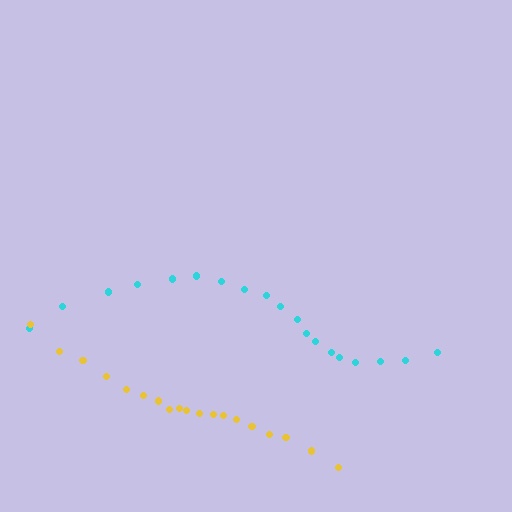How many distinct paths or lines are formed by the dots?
There are 2 distinct paths.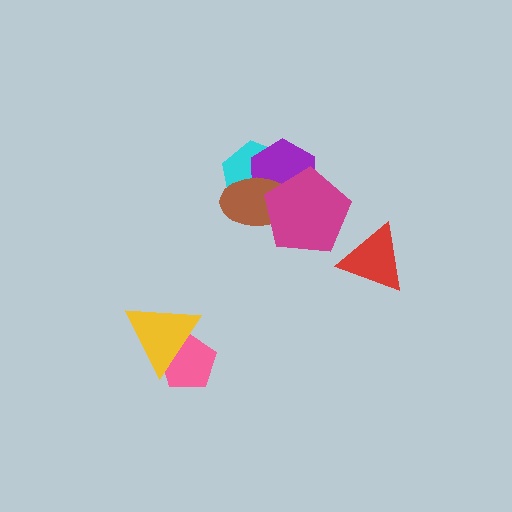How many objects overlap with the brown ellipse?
3 objects overlap with the brown ellipse.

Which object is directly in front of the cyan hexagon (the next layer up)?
The purple hexagon is directly in front of the cyan hexagon.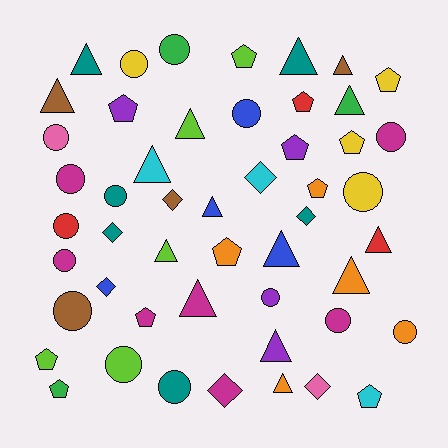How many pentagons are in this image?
There are 12 pentagons.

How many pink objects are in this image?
There are 2 pink objects.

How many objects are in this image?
There are 50 objects.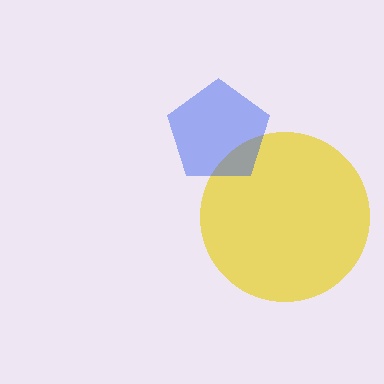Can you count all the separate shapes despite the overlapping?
Yes, there are 2 separate shapes.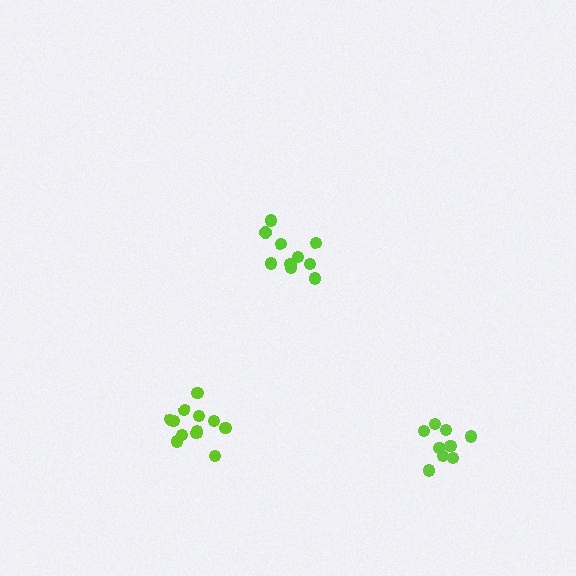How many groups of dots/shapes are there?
There are 3 groups.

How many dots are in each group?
Group 1: 10 dots, Group 2: 12 dots, Group 3: 9 dots (31 total).